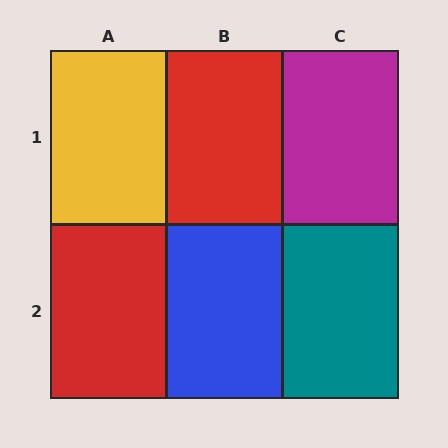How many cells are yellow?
1 cell is yellow.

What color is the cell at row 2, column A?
Red.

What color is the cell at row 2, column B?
Blue.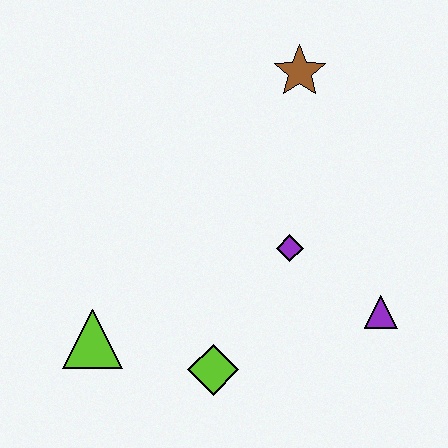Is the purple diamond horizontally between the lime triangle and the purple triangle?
Yes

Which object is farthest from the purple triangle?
The lime triangle is farthest from the purple triangle.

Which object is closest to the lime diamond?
The lime triangle is closest to the lime diamond.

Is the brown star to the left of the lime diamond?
No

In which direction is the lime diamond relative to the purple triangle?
The lime diamond is to the left of the purple triangle.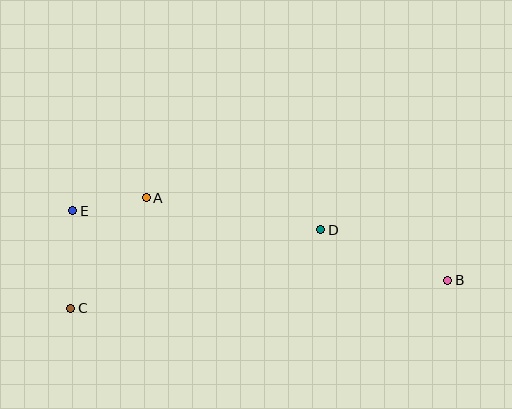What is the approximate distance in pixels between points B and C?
The distance between B and C is approximately 378 pixels.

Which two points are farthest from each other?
Points B and E are farthest from each other.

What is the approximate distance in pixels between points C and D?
The distance between C and D is approximately 262 pixels.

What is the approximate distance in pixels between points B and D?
The distance between B and D is approximately 136 pixels.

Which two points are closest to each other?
Points A and E are closest to each other.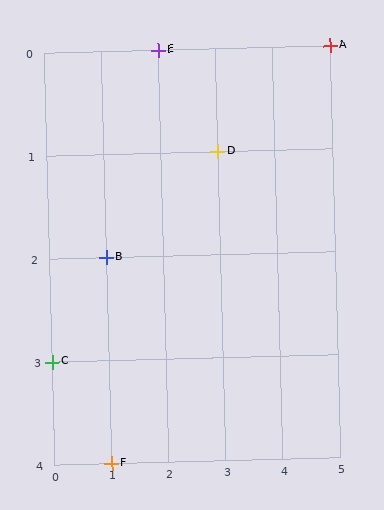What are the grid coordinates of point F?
Point F is at grid coordinates (1, 4).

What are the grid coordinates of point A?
Point A is at grid coordinates (5, 0).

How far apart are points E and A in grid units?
Points E and A are 3 columns apart.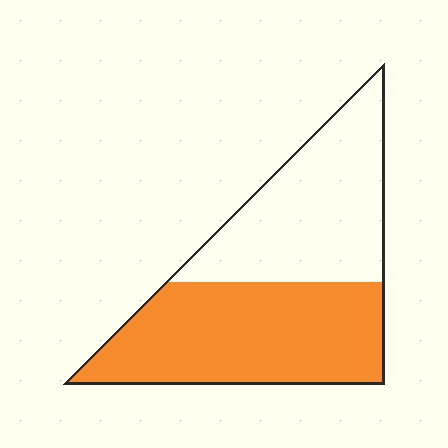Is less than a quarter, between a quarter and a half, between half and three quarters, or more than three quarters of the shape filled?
Between half and three quarters.